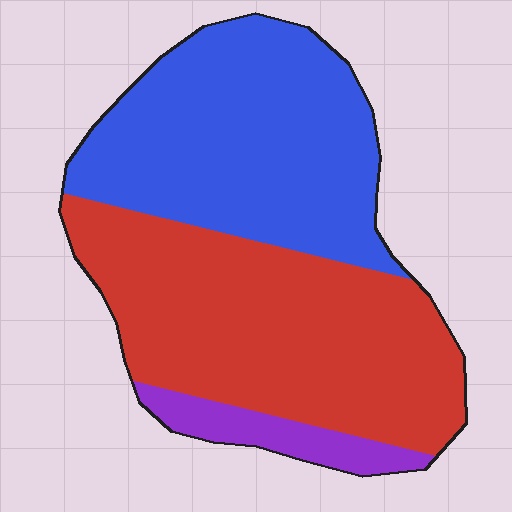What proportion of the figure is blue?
Blue takes up about two fifths (2/5) of the figure.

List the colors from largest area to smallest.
From largest to smallest: red, blue, purple.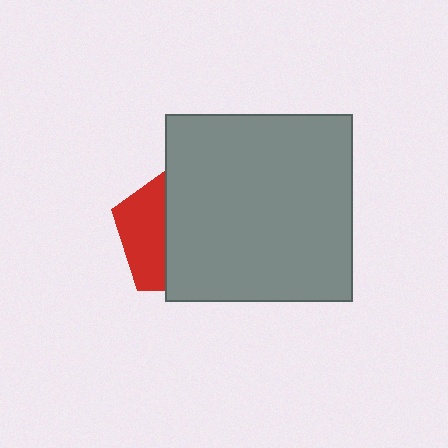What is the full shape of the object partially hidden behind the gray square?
The partially hidden object is a red pentagon.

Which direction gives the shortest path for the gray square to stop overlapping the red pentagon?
Moving right gives the shortest separation.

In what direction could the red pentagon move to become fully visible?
The red pentagon could move left. That would shift it out from behind the gray square entirely.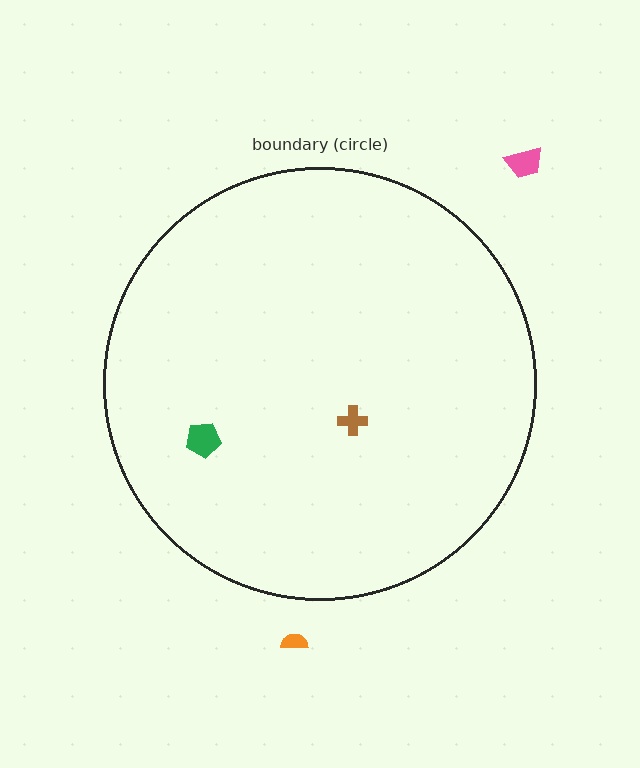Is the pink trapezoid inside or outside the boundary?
Outside.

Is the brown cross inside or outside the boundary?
Inside.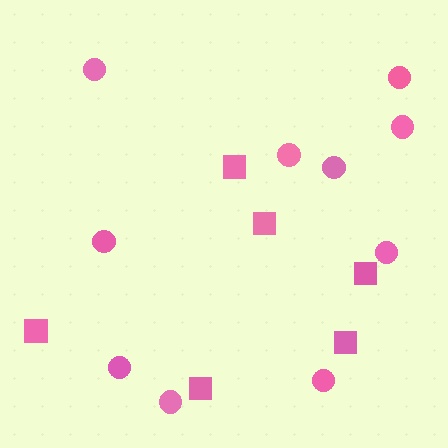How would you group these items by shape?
There are 2 groups: one group of circles (10) and one group of squares (6).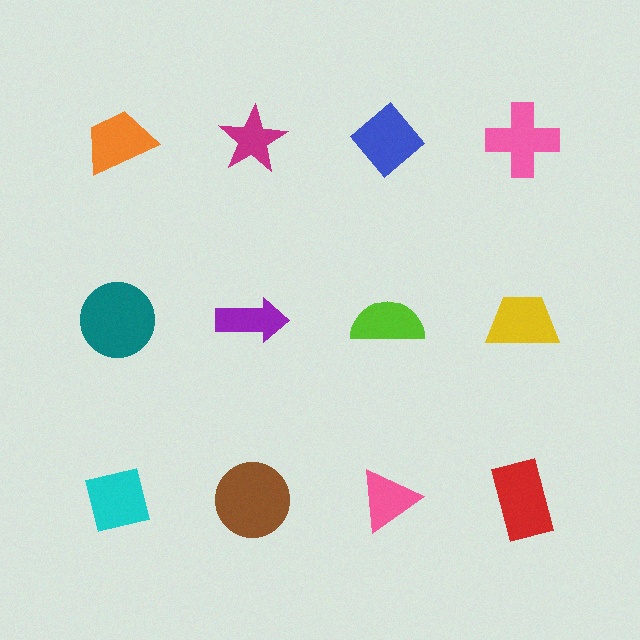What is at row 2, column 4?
A yellow trapezoid.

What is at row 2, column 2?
A purple arrow.